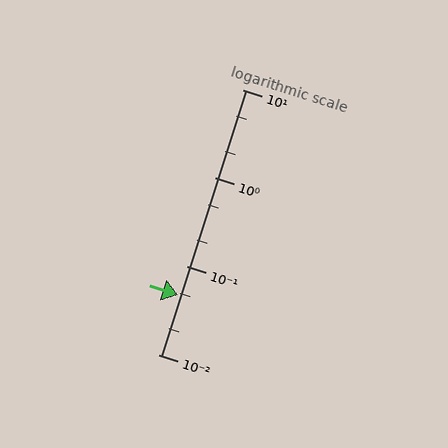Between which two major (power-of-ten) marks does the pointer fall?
The pointer is between 0.01 and 0.1.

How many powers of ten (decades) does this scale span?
The scale spans 3 decades, from 0.01 to 10.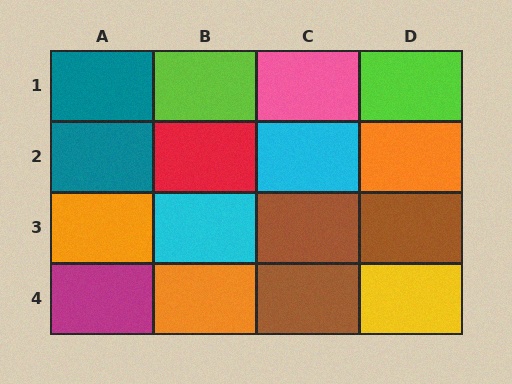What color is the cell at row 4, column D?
Yellow.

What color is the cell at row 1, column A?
Teal.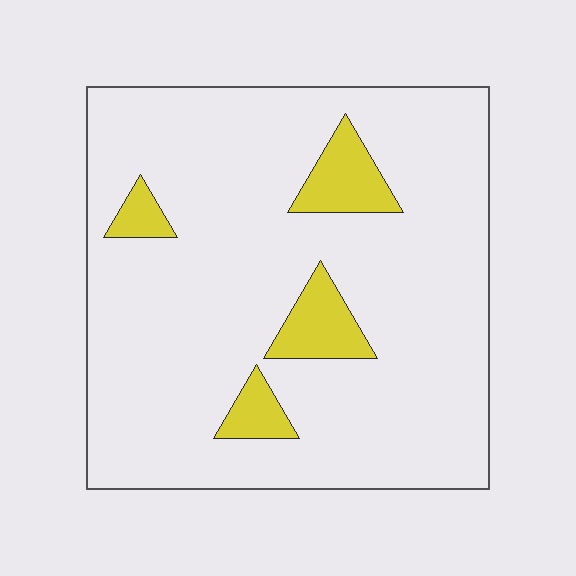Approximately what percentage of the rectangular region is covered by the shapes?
Approximately 10%.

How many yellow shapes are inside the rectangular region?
4.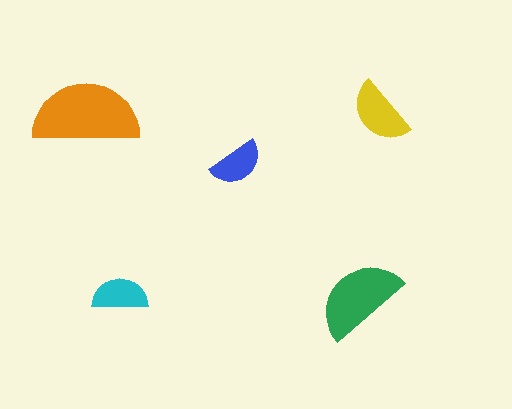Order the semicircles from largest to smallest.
the orange one, the green one, the yellow one, the cyan one, the blue one.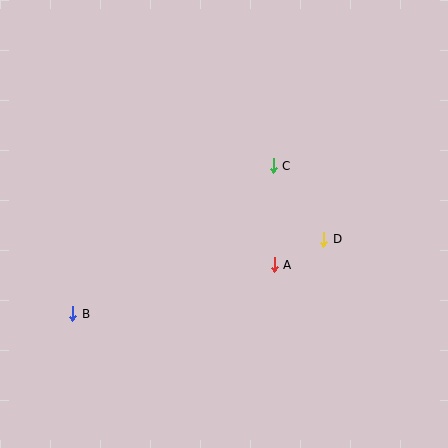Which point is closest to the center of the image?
Point A at (274, 265) is closest to the center.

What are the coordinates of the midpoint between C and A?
The midpoint between C and A is at (274, 215).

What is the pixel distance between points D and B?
The distance between D and B is 262 pixels.